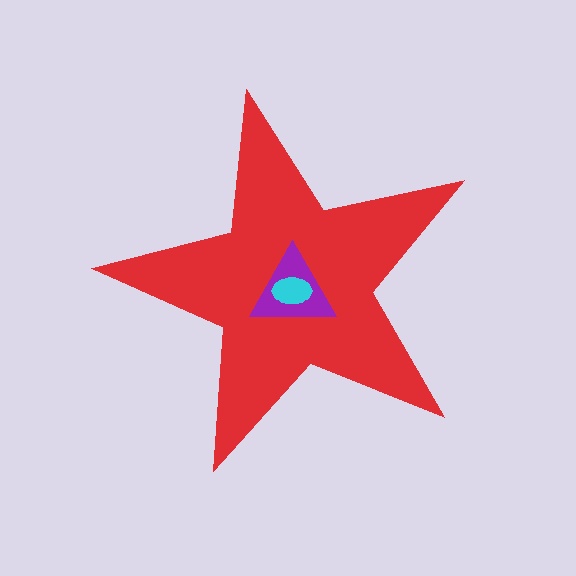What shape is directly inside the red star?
The purple triangle.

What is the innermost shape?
The cyan ellipse.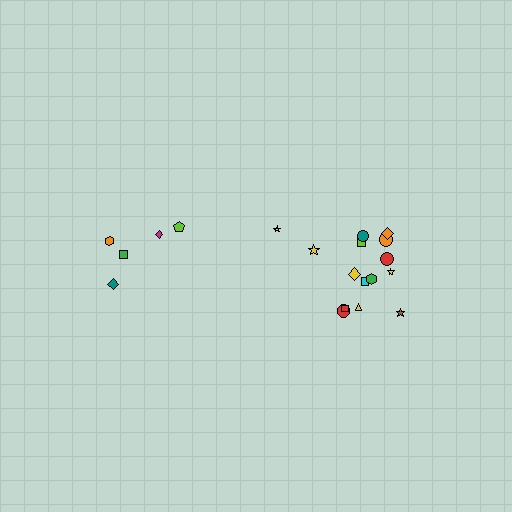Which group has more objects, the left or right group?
The right group.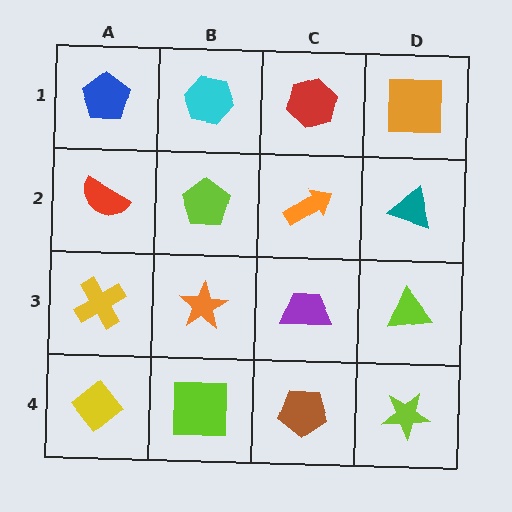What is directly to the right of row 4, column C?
A lime star.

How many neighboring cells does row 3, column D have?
3.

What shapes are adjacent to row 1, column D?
A teal triangle (row 2, column D), a red hexagon (row 1, column C).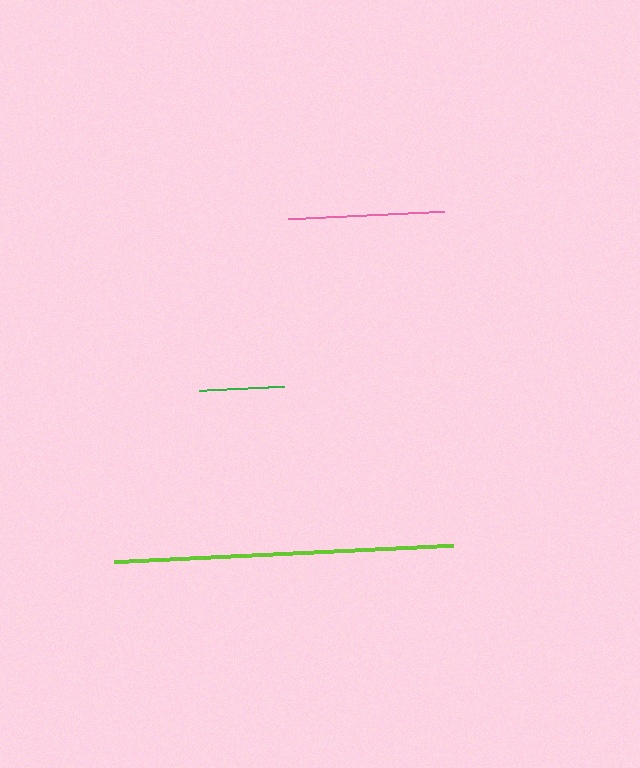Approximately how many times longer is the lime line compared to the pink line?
The lime line is approximately 2.2 times the length of the pink line.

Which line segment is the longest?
The lime line is the longest at approximately 339 pixels.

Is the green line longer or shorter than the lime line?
The lime line is longer than the green line.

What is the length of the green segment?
The green segment is approximately 85 pixels long.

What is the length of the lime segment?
The lime segment is approximately 339 pixels long.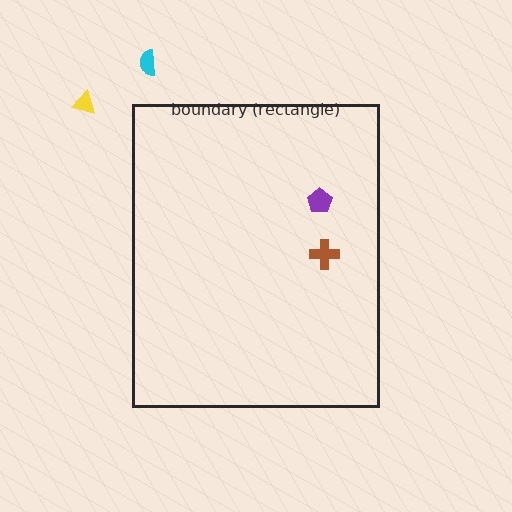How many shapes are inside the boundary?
2 inside, 2 outside.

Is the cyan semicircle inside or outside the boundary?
Outside.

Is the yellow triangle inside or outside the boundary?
Outside.